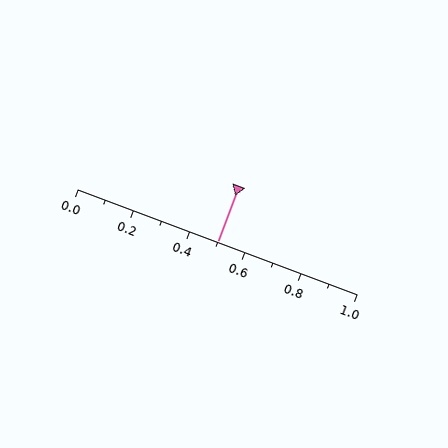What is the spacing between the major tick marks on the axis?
The major ticks are spaced 0.2 apart.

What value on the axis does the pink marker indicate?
The marker indicates approximately 0.5.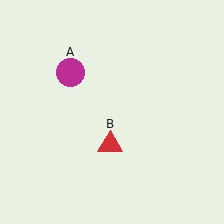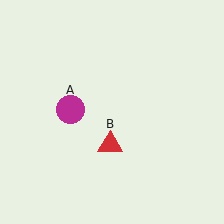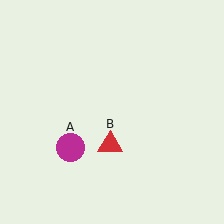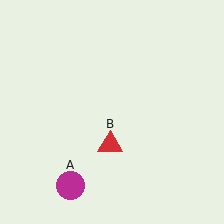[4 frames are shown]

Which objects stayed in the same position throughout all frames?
Red triangle (object B) remained stationary.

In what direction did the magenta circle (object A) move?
The magenta circle (object A) moved down.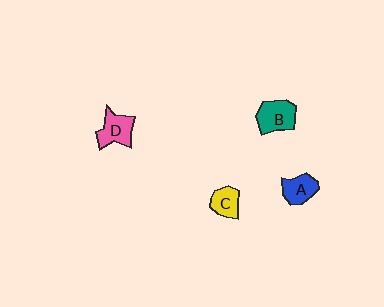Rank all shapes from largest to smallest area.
From largest to smallest: B (teal), D (pink), A (blue), C (yellow).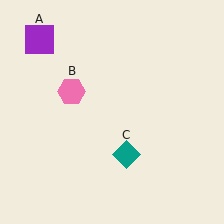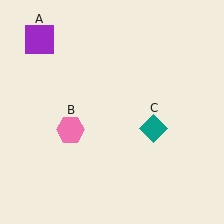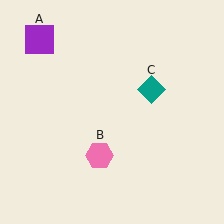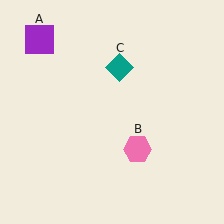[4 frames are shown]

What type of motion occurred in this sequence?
The pink hexagon (object B), teal diamond (object C) rotated counterclockwise around the center of the scene.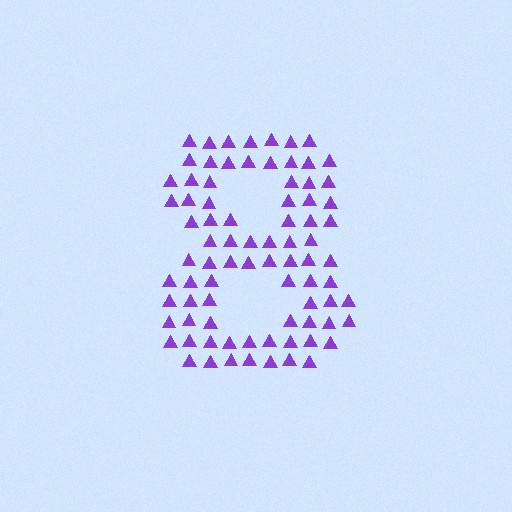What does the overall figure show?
The overall figure shows the digit 8.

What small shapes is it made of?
It is made of small triangles.